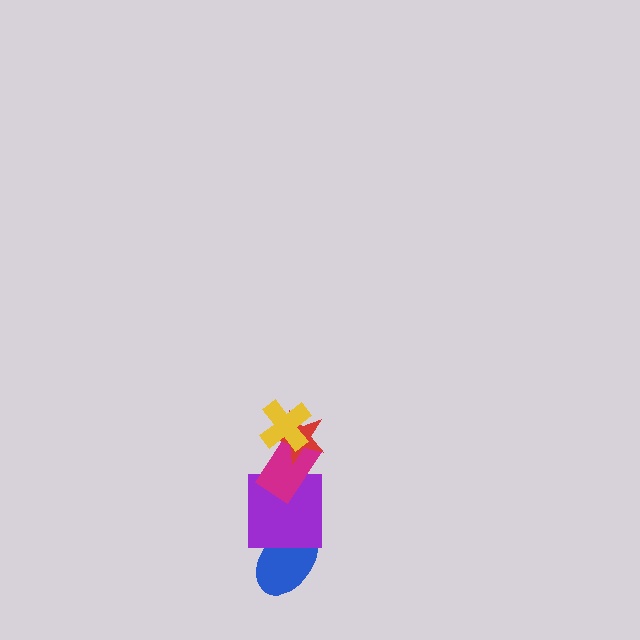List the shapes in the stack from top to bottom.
From top to bottom: the yellow cross, the red star, the magenta rectangle, the purple square, the blue ellipse.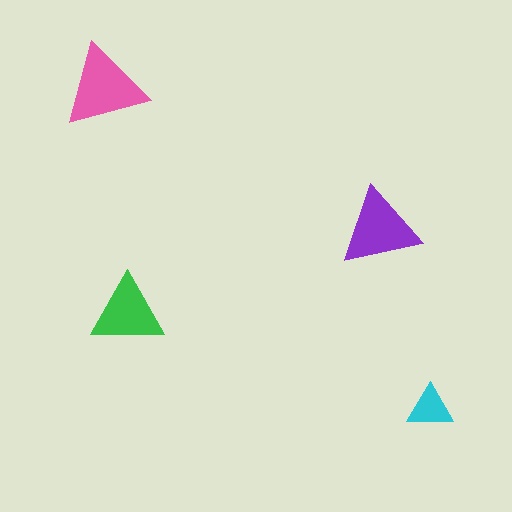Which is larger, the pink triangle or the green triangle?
The pink one.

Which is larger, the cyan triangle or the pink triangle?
The pink one.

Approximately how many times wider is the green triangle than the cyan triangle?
About 1.5 times wider.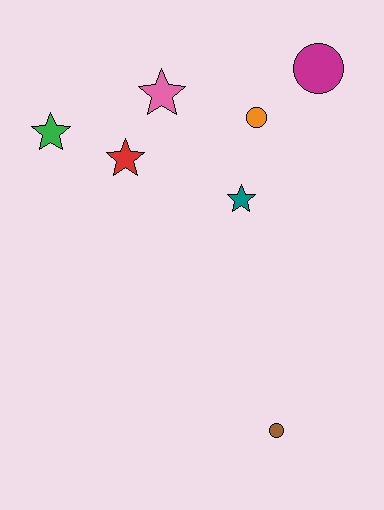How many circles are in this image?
There are 3 circles.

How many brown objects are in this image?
There is 1 brown object.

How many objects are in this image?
There are 7 objects.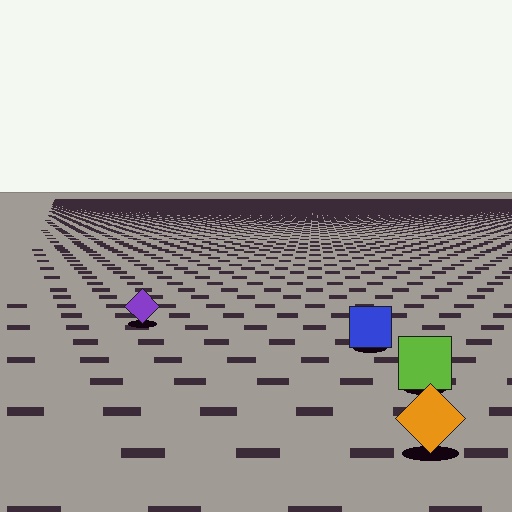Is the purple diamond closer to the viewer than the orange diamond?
No. The orange diamond is closer — you can tell from the texture gradient: the ground texture is coarser near it.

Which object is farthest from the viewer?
The purple diamond is farthest from the viewer. It appears smaller and the ground texture around it is denser.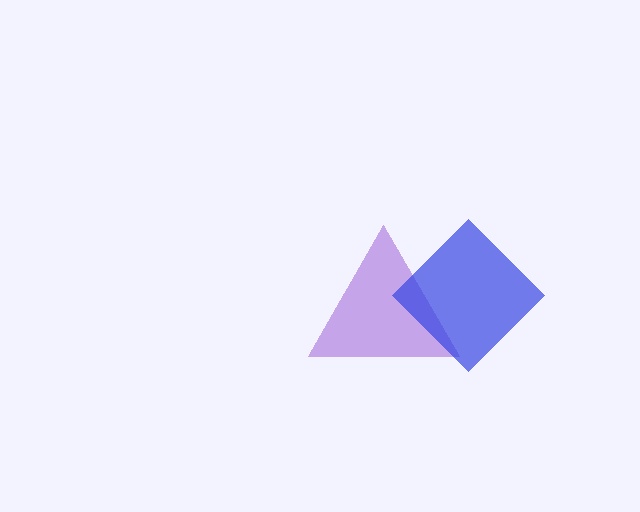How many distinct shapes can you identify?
There are 2 distinct shapes: a purple triangle, a blue diamond.